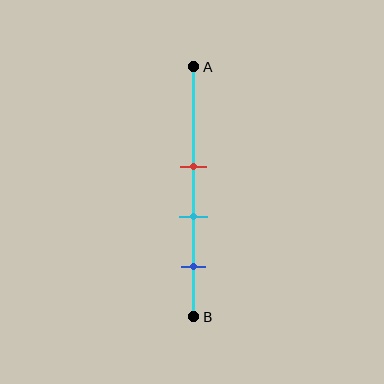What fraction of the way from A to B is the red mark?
The red mark is approximately 40% (0.4) of the way from A to B.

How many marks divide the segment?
There are 3 marks dividing the segment.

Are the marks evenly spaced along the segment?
Yes, the marks are approximately evenly spaced.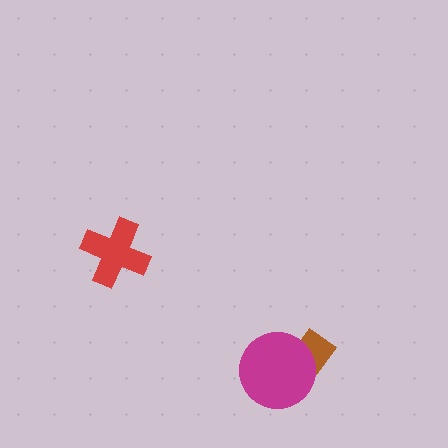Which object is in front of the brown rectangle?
The magenta circle is in front of the brown rectangle.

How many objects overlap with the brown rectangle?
1 object overlaps with the brown rectangle.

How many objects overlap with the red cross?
0 objects overlap with the red cross.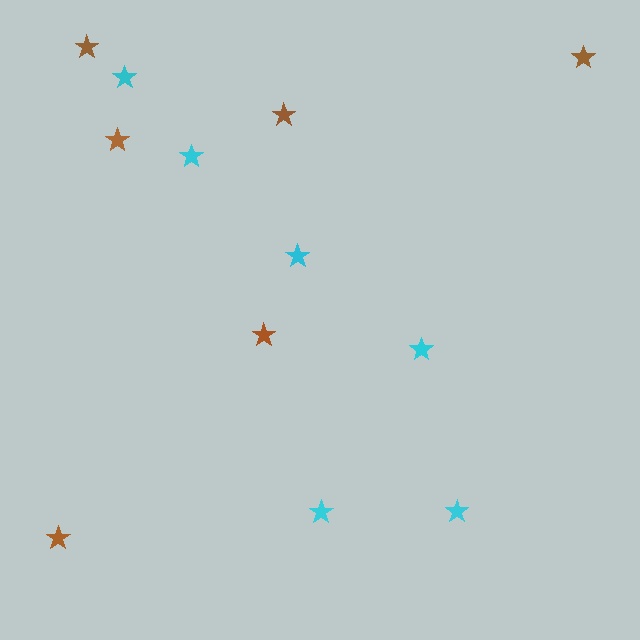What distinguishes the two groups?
There are 2 groups: one group of cyan stars (6) and one group of brown stars (6).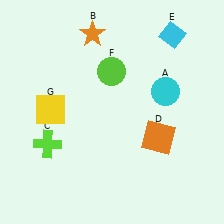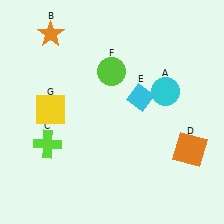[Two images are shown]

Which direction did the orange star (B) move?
The orange star (B) moved left.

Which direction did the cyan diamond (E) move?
The cyan diamond (E) moved down.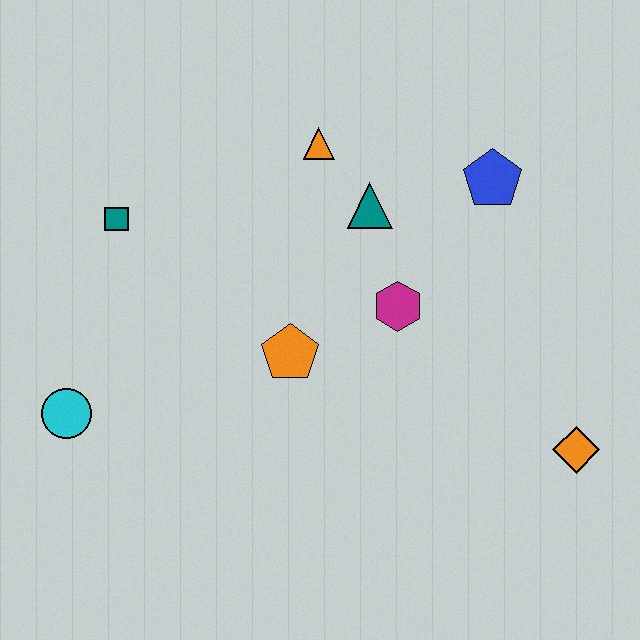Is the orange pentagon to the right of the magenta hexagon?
No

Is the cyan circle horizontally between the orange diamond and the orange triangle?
No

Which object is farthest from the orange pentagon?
The orange diamond is farthest from the orange pentagon.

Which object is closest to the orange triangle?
The teal triangle is closest to the orange triangle.